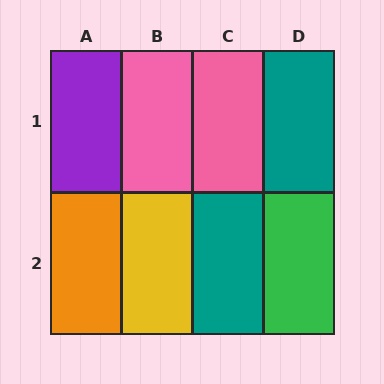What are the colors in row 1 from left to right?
Purple, pink, pink, teal.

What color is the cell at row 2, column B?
Yellow.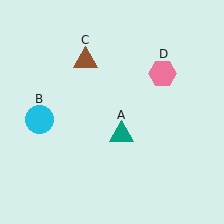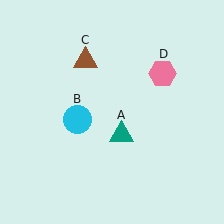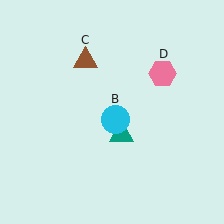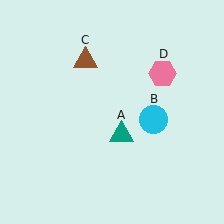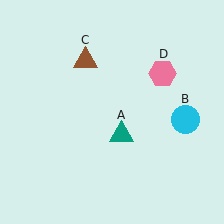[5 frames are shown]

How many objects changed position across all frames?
1 object changed position: cyan circle (object B).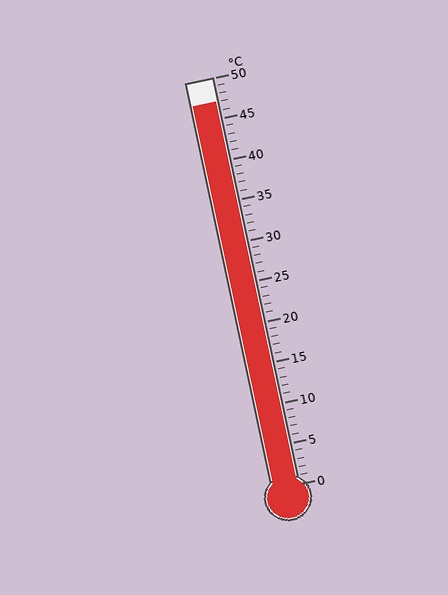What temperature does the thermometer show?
The thermometer shows approximately 47°C.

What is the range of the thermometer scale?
The thermometer scale ranges from 0°C to 50°C.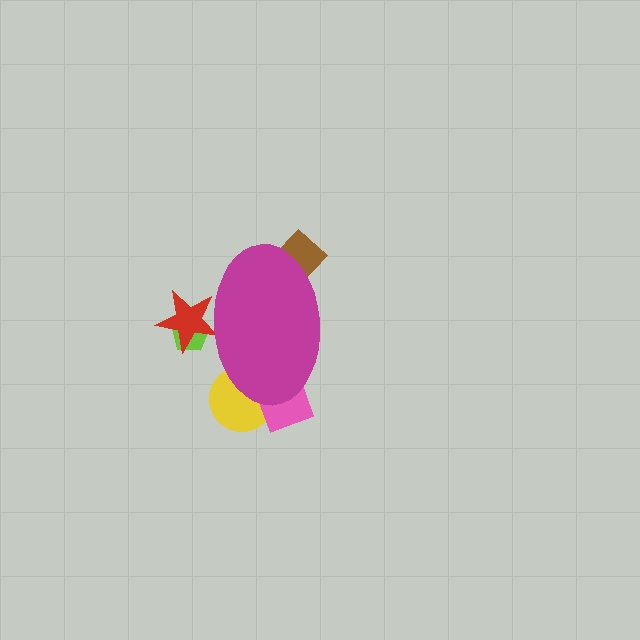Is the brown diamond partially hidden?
Yes, the brown diamond is partially hidden behind the magenta ellipse.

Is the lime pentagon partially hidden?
Yes, the lime pentagon is partially hidden behind the magenta ellipse.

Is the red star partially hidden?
Yes, the red star is partially hidden behind the magenta ellipse.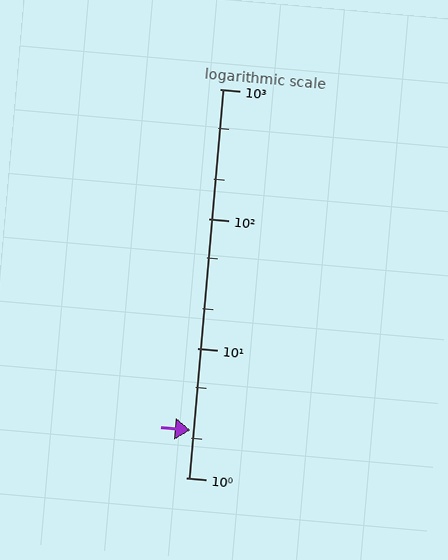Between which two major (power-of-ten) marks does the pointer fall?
The pointer is between 1 and 10.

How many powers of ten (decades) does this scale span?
The scale spans 3 decades, from 1 to 1000.